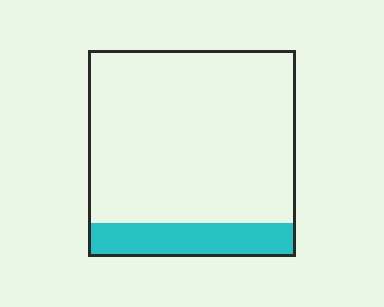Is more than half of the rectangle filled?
No.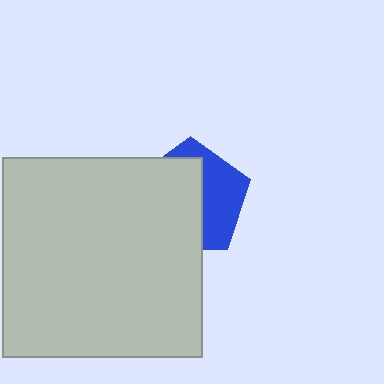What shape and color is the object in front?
The object in front is a light gray square.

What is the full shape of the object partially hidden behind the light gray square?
The partially hidden object is a blue pentagon.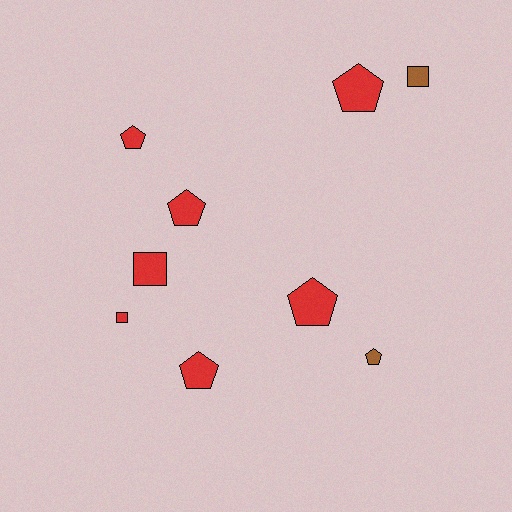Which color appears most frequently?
Red, with 7 objects.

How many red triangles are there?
There are no red triangles.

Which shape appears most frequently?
Pentagon, with 6 objects.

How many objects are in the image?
There are 9 objects.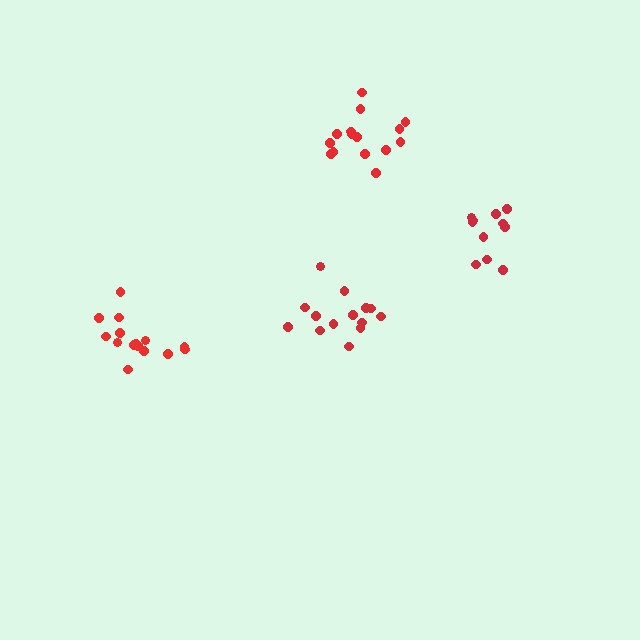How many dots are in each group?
Group 1: 11 dots, Group 2: 15 dots, Group 3: 15 dots, Group 4: 14 dots (55 total).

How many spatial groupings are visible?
There are 4 spatial groupings.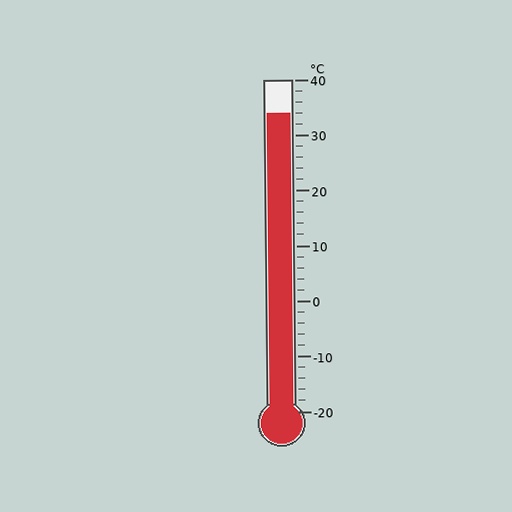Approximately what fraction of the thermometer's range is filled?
The thermometer is filled to approximately 90% of its range.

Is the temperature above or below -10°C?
The temperature is above -10°C.